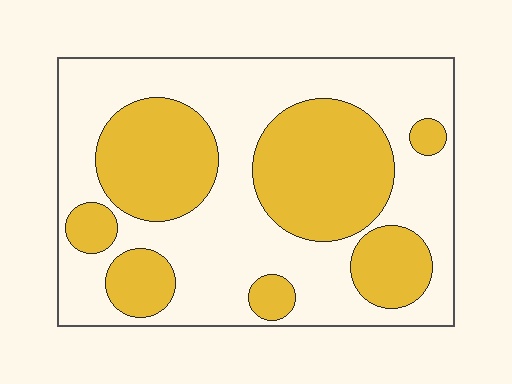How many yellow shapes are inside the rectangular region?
7.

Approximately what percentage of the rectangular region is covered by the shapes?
Approximately 40%.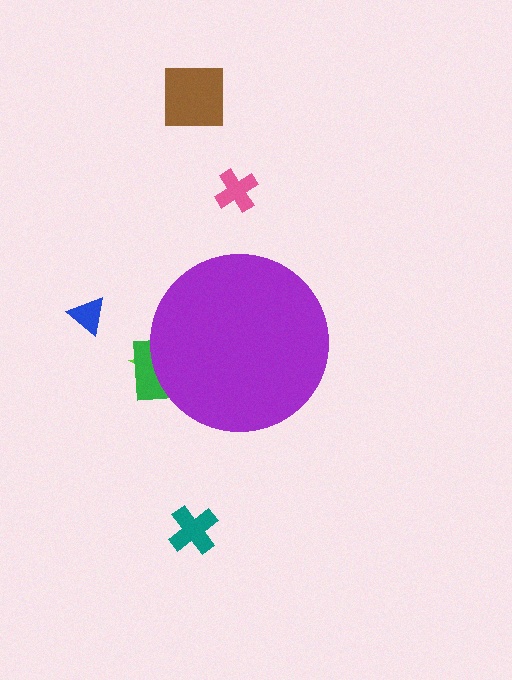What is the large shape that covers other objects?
A purple circle.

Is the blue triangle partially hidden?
No, the blue triangle is fully visible.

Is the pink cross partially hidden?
No, the pink cross is fully visible.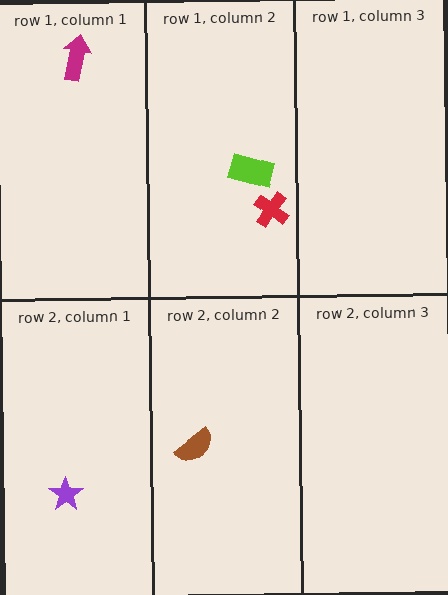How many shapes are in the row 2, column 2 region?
1.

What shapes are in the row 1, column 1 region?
The magenta arrow.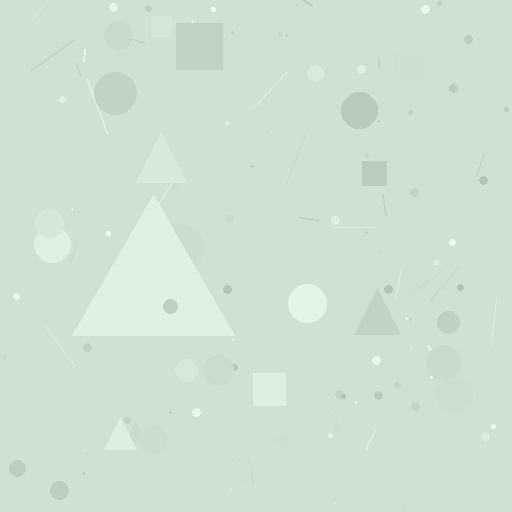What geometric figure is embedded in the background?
A triangle is embedded in the background.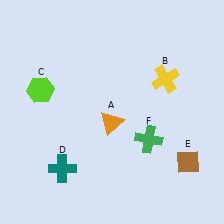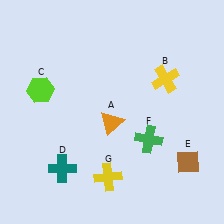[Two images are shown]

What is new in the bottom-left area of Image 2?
A yellow cross (G) was added in the bottom-left area of Image 2.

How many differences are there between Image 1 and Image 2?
There is 1 difference between the two images.